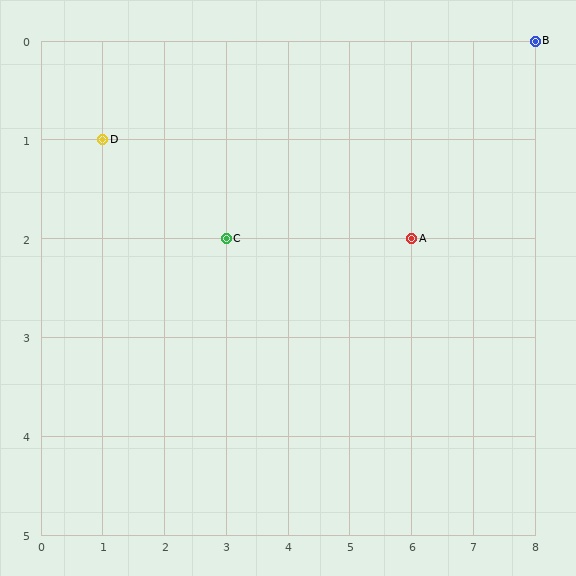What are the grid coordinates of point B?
Point B is at grid coordinates (8, 0).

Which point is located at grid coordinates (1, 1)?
Point D is at (1, 1).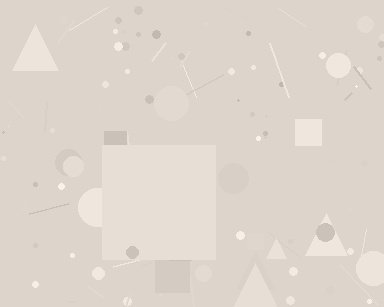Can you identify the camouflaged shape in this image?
The camouflaged shape is a square.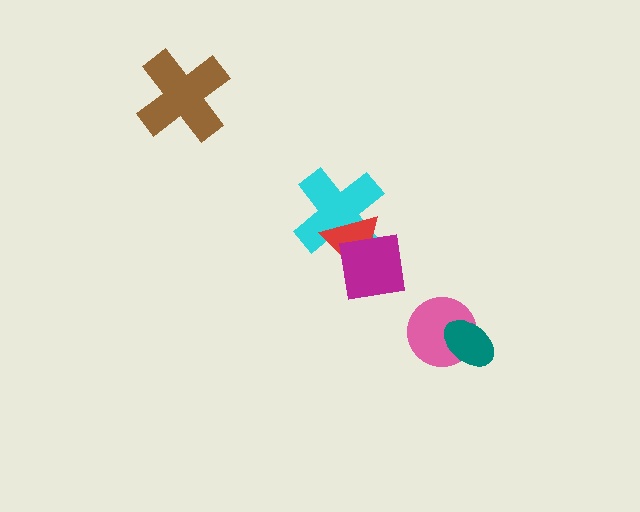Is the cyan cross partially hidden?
Yes, it is partially covered by another shape.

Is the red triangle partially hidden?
Yes, it is partially covered by another shape.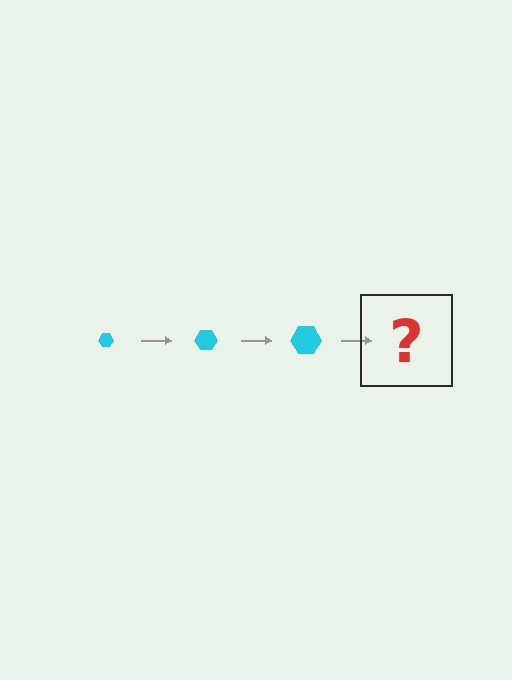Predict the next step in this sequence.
The next step is a cyan hexagon, larger than the previous one.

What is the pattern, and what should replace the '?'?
The pattern is that the hexagon gets progressively larger each step. The '?' should be a cyan hexagon, larger than the previous one.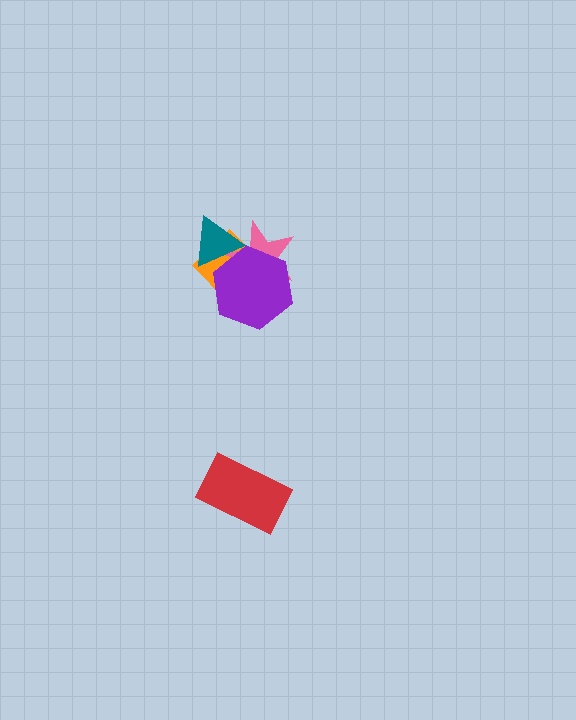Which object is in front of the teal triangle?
The purple hexagon is in front of the teal triangle.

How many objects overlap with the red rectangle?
0 objects overlap with the red rectangle.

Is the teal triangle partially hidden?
Yes, it is partially covered by another shape.